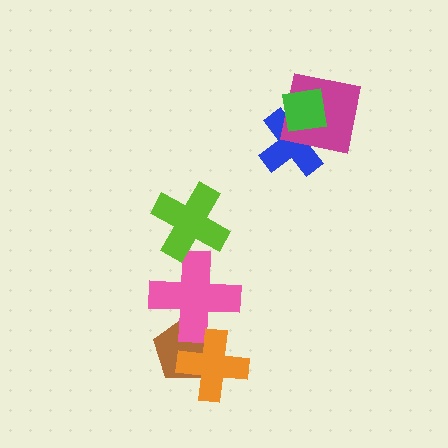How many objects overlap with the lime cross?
1 object overlaps with the lime cross.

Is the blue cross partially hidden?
Yes, it is partially covered by another shape.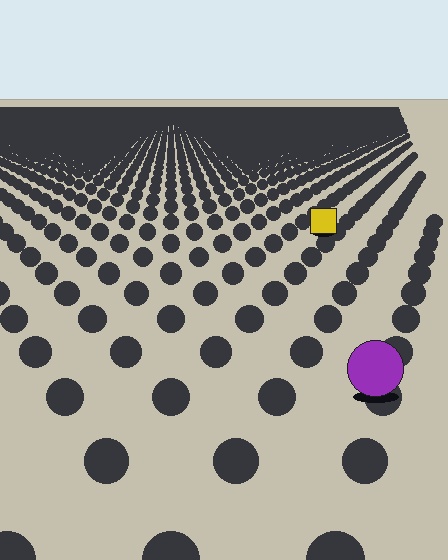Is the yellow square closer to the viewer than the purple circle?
No. The purple circle is closer — you can tell from the texture gradient: the ground texture is coarser near it.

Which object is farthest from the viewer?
The yellow square is farthest from the viewer. It appears smaller and the ground texture around it is denser.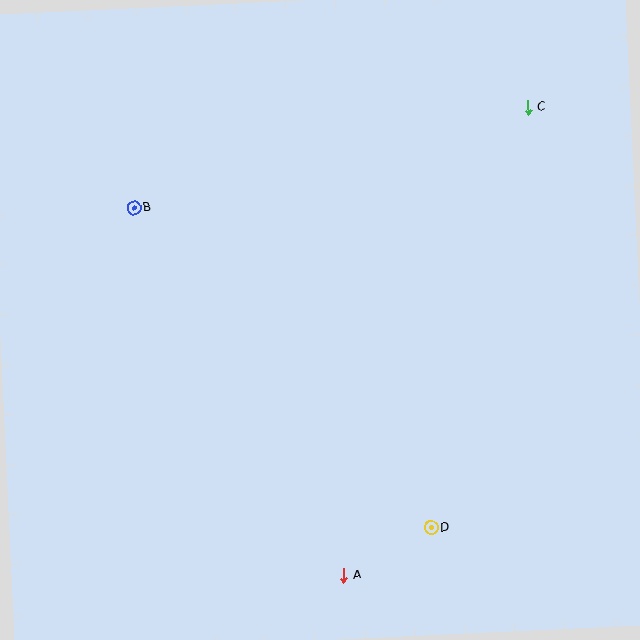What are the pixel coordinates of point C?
Point C is at (528, 107).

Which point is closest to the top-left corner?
Point B is closest to the top-left corner.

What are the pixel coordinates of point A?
Point A is at (344, 576).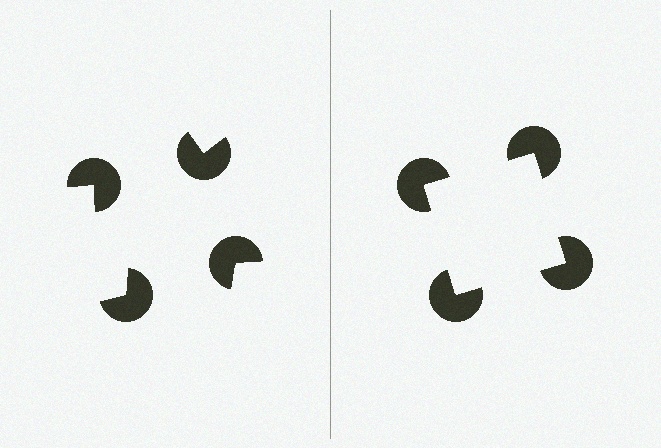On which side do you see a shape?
An illusory square appears on the right side. On the left side the wedge cuts are rotated, so no coherent shape forms.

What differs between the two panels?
The pac-man discs are positioned identically on both sides; only the wedge orientations differ. On the right they align to a square; on the left they are misaligned.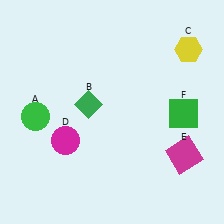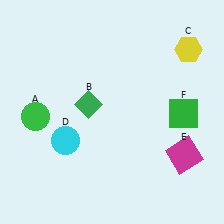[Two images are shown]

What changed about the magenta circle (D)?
In Image 1, D is magenta. In Image 2, it changed to cyan.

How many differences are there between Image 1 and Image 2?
There is 1 difference between the two images.